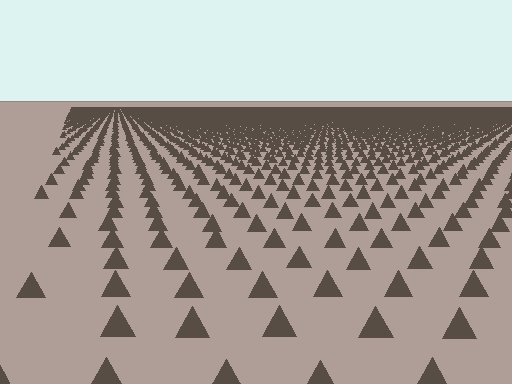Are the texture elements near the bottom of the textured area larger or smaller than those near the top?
Larger. Near the bottom, elements are closer to the viewer and appear at a bigger on-screen size.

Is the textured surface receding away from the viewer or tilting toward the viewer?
The surface is receding away from the viewer. Texture elements get smaller and denser toward the top.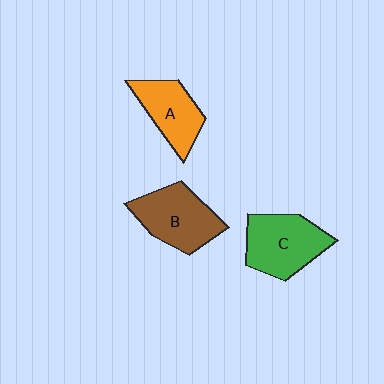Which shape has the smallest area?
Shape A (orange).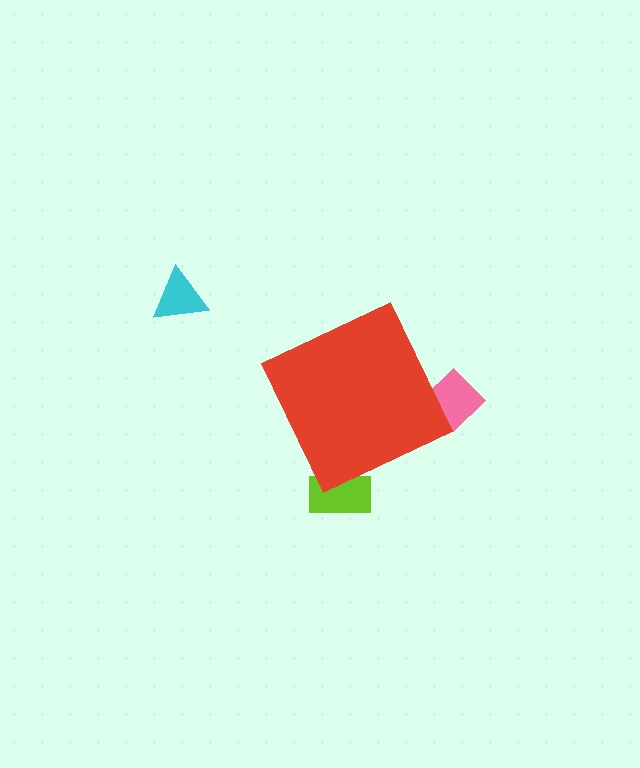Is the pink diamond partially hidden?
Yes, the pink diamond is partially hidden behind the red diamond.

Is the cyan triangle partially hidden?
No, the cyan triangle is fully visible.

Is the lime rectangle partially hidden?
Yes, the lime rectangle is partially hidden behind the red diamond.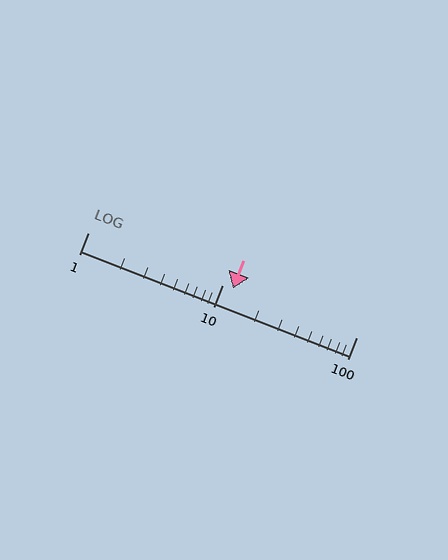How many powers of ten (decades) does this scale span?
The scale spans 2 decades, from 1 to 100.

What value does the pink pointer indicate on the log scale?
The pointer indicates approximately 12.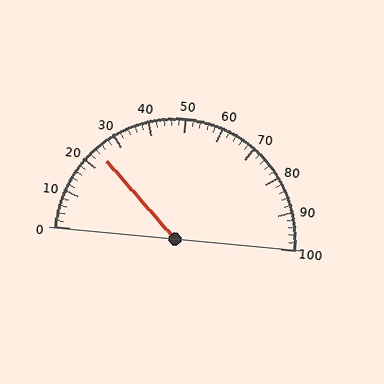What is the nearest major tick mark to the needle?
The nearest major tick mark is 20.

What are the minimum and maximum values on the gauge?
The gauge ranges from 0 to 100.